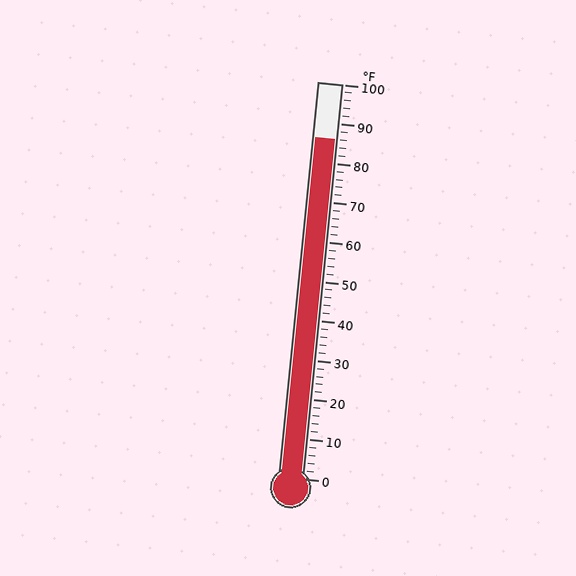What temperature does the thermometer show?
The thermometer shows approximately 86°F.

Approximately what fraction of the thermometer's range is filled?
The thermometer is filled to approximately 85% of its range.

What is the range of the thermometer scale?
The thermometer scale ranges from 0°F to 100°F.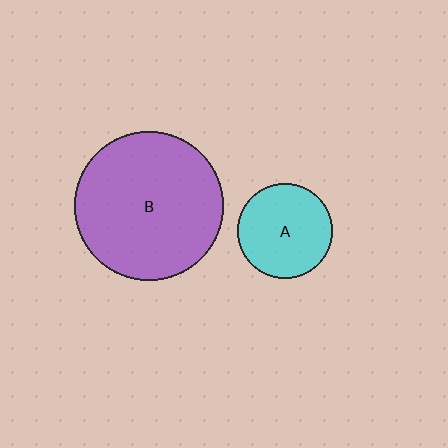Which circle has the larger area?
Circle B (purple).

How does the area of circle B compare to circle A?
Approximately 2.5 times.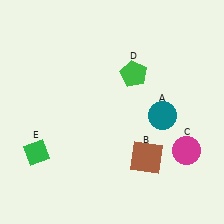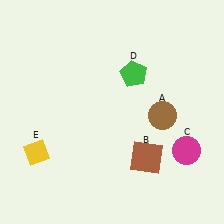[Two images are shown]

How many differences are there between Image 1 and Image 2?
There are 2 differences between the two images.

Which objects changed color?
A changed from teal to brown. E changed from green to yellow.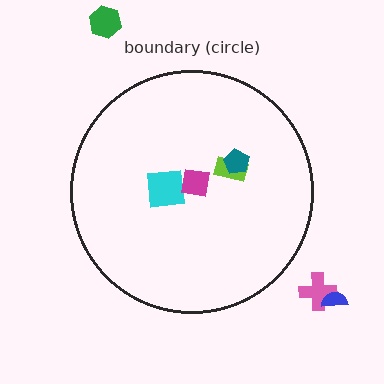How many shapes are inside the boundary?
4 inside, 3 outside.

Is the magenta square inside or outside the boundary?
Inside.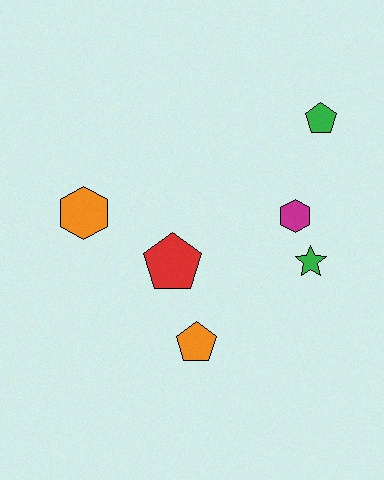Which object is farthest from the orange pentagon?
The green pentagon is farthest from the orange pentagon.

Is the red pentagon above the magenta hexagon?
No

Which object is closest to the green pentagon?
The magenta hexagon is closest to the green pentagon.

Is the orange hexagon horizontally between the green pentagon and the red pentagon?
No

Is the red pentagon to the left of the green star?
Yes